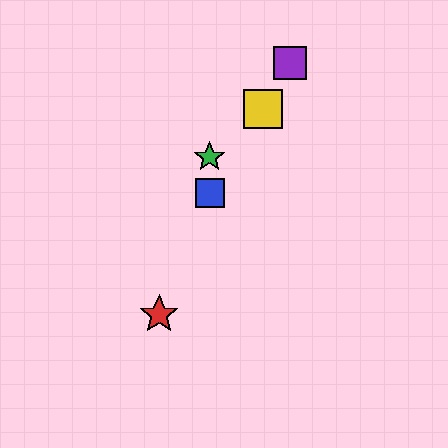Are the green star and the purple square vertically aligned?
No, the green star is at x≈210 and the purple square is at x≈290.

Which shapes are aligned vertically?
The blue square, the green star are aligned vertically.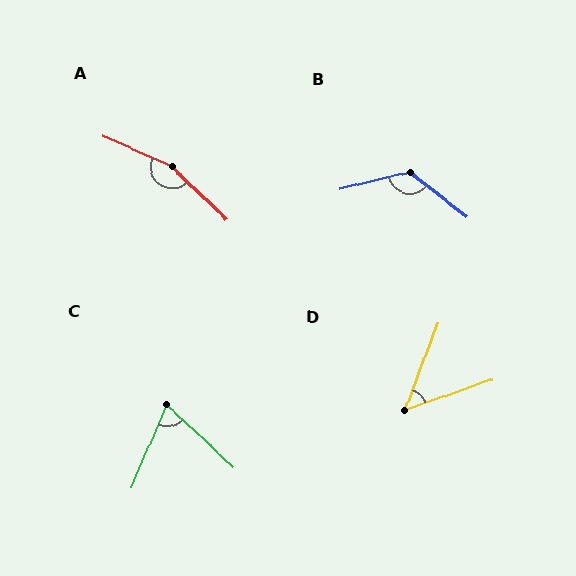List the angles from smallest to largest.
D (50°), C (71°), B (129°), A (160°).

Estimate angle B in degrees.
Approximately 129 degrees.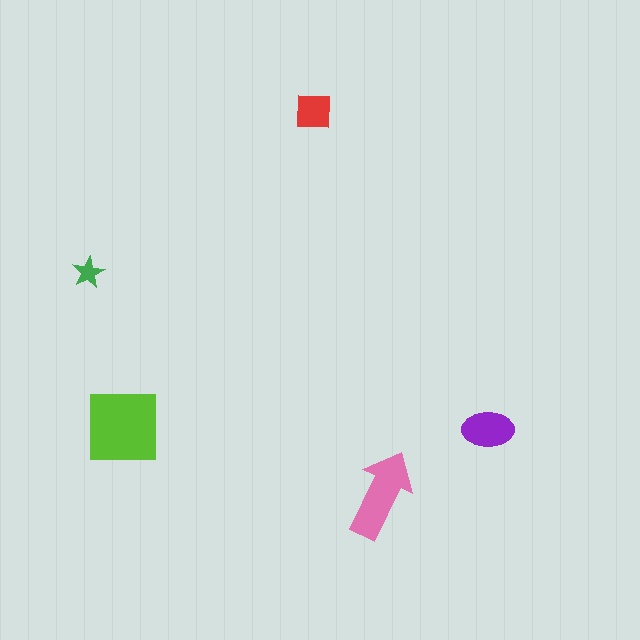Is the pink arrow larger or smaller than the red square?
Larger.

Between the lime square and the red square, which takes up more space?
The lime square.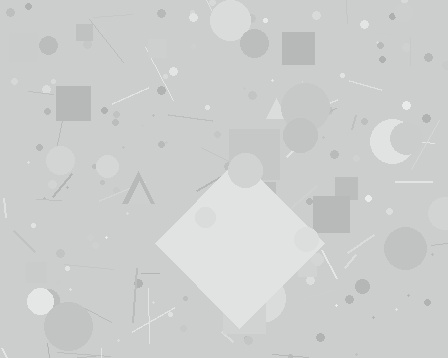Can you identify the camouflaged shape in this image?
The camouflaged shape is a diamond.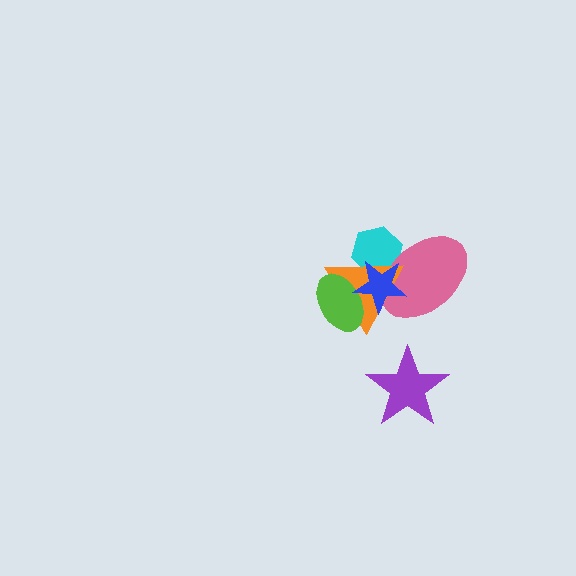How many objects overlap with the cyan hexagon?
3 objects overlap with the cyan hexagon.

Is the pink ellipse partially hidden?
Yes, it is partially covered by another shape.